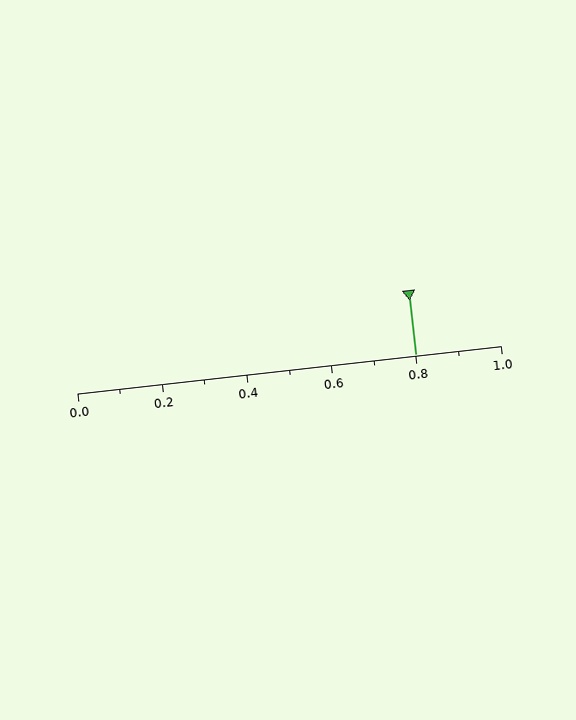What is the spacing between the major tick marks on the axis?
The major ticks are spaced 0.2 apart.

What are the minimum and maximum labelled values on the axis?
The axis runs from 0.0 to 1.0.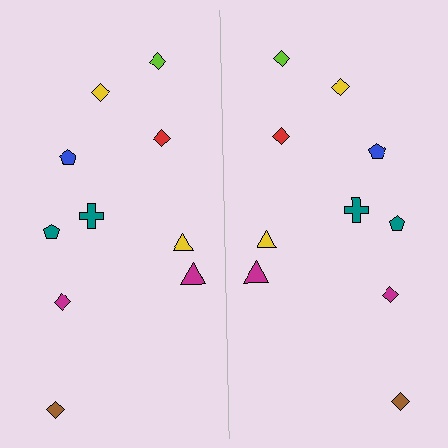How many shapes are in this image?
There are 20 shapes in this image.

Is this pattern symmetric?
Yes, this pattern has bilateral (reflection) symmetry.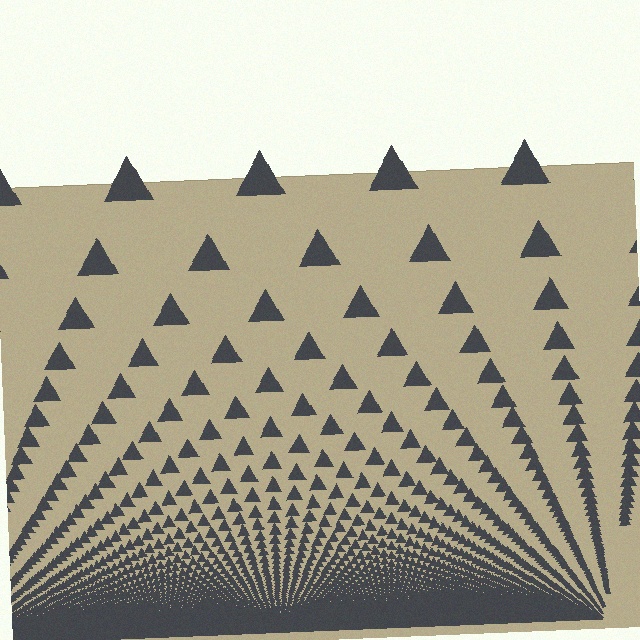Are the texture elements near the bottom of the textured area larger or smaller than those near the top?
Smaller. The gradient is inverted — elements near the bottom are smaller and denser.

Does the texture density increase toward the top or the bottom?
Density increases toward the bottom.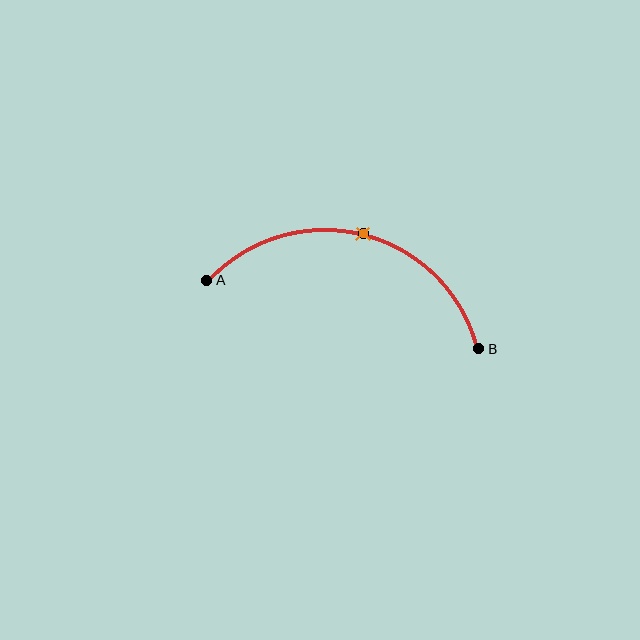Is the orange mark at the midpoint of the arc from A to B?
Yes. The orange mark lies on the arc at equal arc-length from both A and B — it is the arc midpoint.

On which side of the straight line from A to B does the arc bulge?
The arc bulges above the straight line connecting A and B.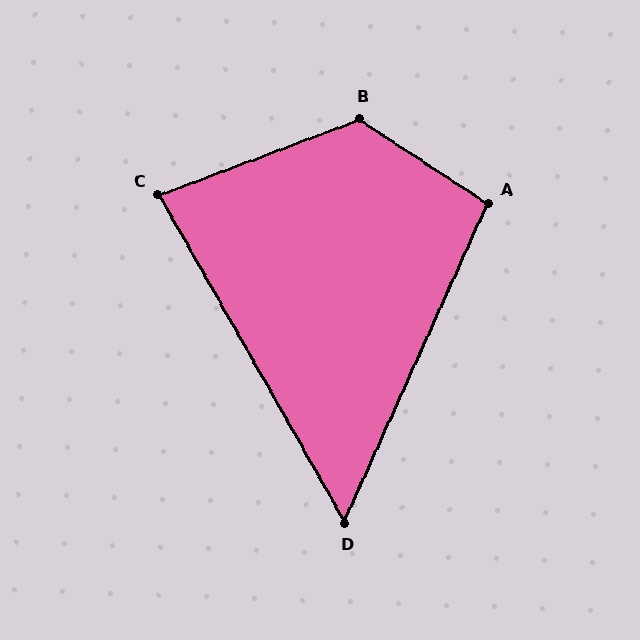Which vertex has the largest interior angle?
B, at approximately 126 degrees.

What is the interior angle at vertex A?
Approximately 99 degrees (obtuse).